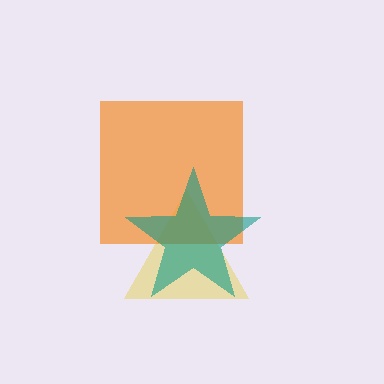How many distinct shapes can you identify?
There are 3 distinct shapes: a yellow triangle, an orange square, a teal star.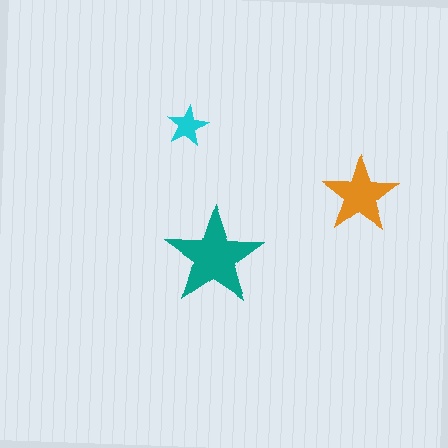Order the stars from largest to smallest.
the teal one, the orange one, the cyan one.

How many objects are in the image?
There are 3 objects in the image.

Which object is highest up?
The cyan star is topmost.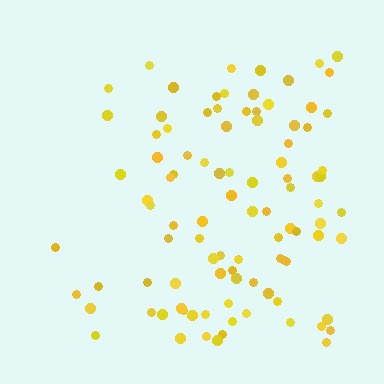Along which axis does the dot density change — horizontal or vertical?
Horizontal.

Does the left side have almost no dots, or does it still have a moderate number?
Still a moderate number, just noticeably fewer than the right.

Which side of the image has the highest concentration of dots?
The right.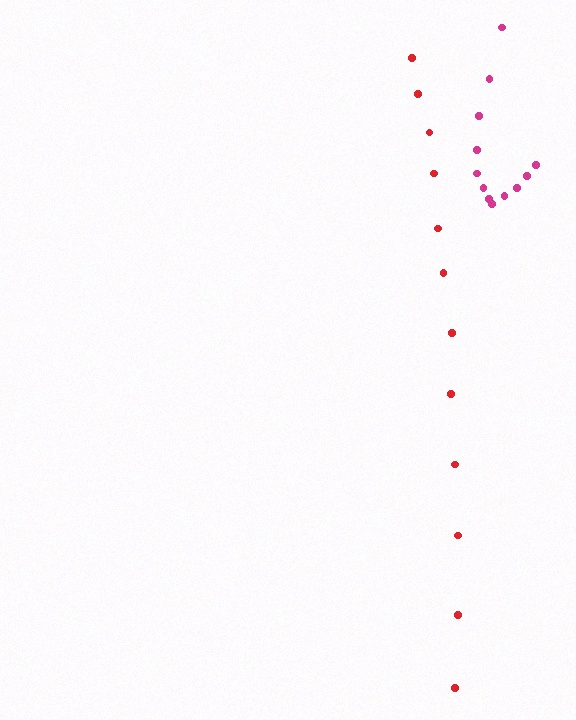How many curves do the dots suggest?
There are 2 distinct paths.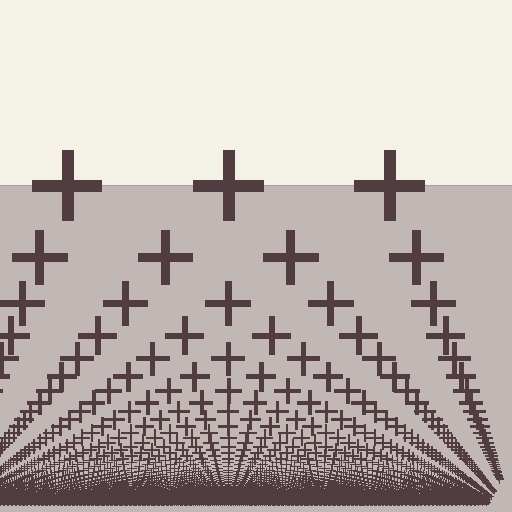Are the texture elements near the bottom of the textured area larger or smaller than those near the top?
Smaller. The gradient is inverted — elements near the bottom are smaller and denser.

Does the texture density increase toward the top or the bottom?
Density increases toward the bottom.